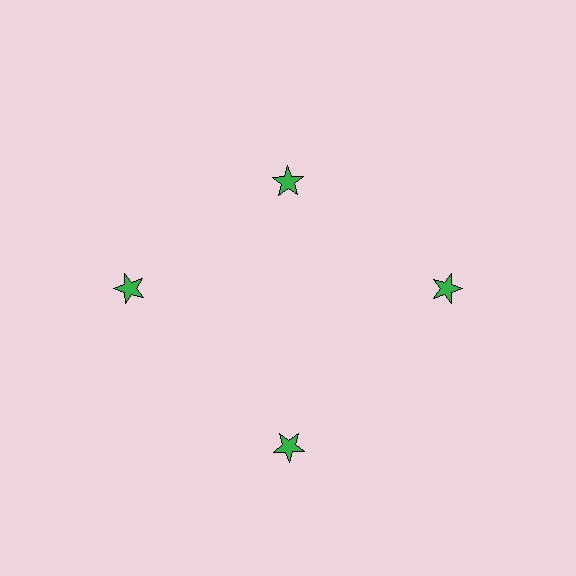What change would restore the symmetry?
The symmetry would be restored by moving it outward, back onto the ring so that all 4 stars sit at equal angles and equal distance from the center.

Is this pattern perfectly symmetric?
No. The 4 green stars are arranged in a ring, but one element near the 12 o'clock position is pulled inward toward the center, breaking the 4-fold rotational symmetry.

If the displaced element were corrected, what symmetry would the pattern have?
It would have 4-fold rotational symmetry — the pattern would map onto itself every 90 degrees.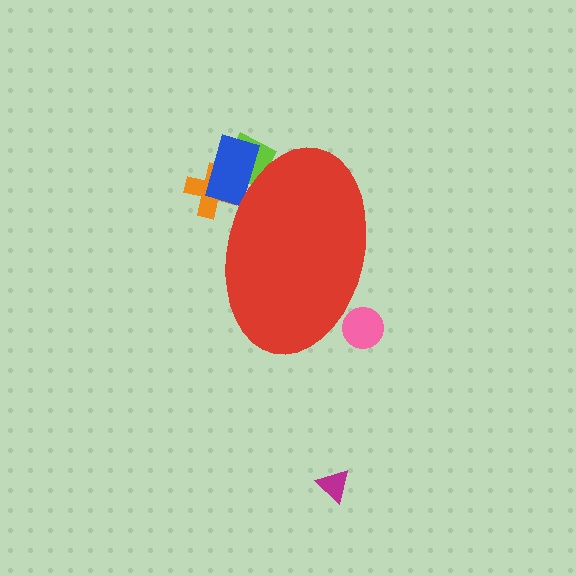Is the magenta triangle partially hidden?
No, the magenta triangle is fully visible.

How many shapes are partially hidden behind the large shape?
4 shapes are partially hidden.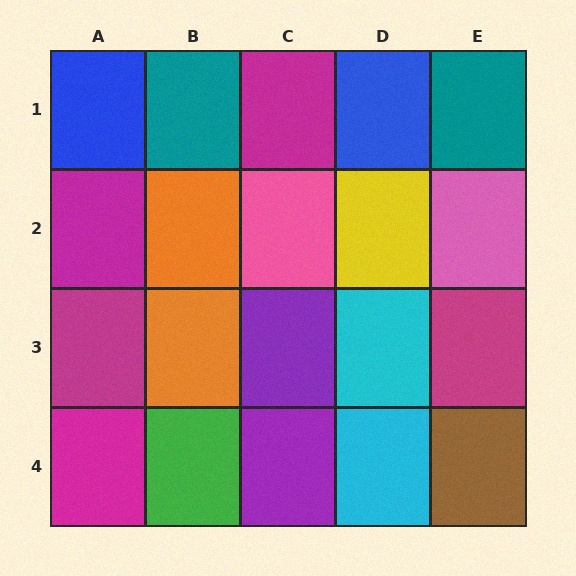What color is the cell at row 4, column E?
Brown.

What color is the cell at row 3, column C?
Purple.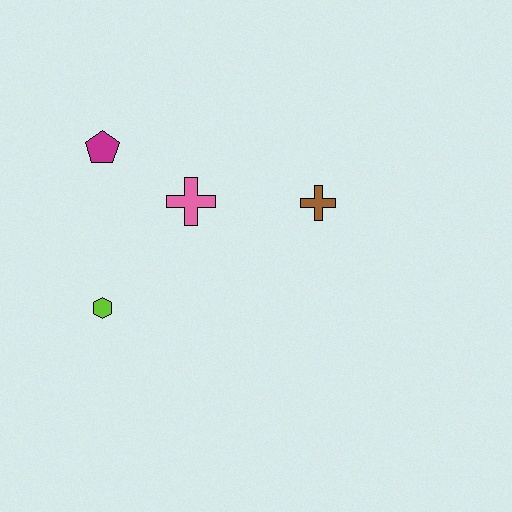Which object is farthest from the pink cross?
The lime hexagon is farthest from the pink cross.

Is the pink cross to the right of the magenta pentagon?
Yes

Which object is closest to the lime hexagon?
The pink cross is closest to the lime hexagon.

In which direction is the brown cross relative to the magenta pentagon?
The brown cross is to the right of the magenta pentagon.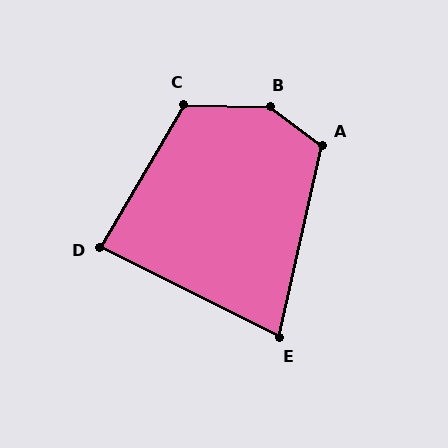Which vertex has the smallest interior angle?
E, at approximately 76 degrees.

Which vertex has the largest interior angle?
B, at approximately 145 degrees.